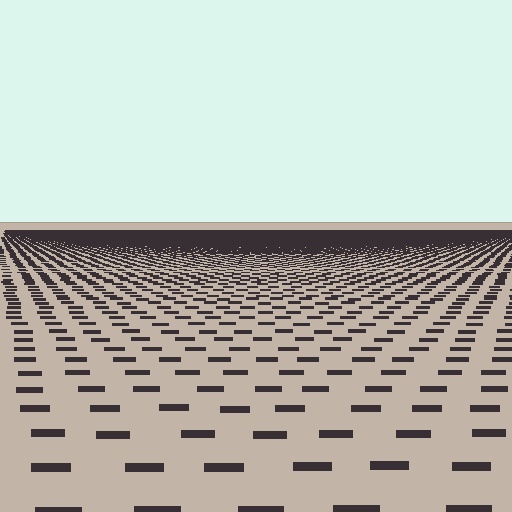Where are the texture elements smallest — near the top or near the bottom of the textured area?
Near the top.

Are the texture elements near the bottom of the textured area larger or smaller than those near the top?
Larger. Near the bottom, elements are closer to the viewer and appear at a bigger on-screen size.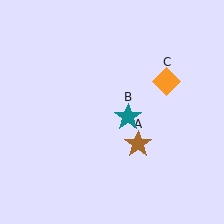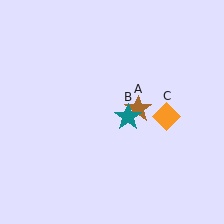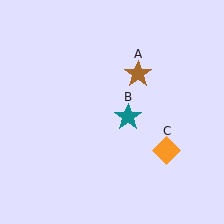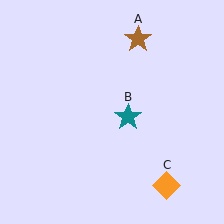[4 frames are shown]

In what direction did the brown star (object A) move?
The brown star (object A) moved up.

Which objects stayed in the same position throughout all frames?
Teal star (object B) remained stationary.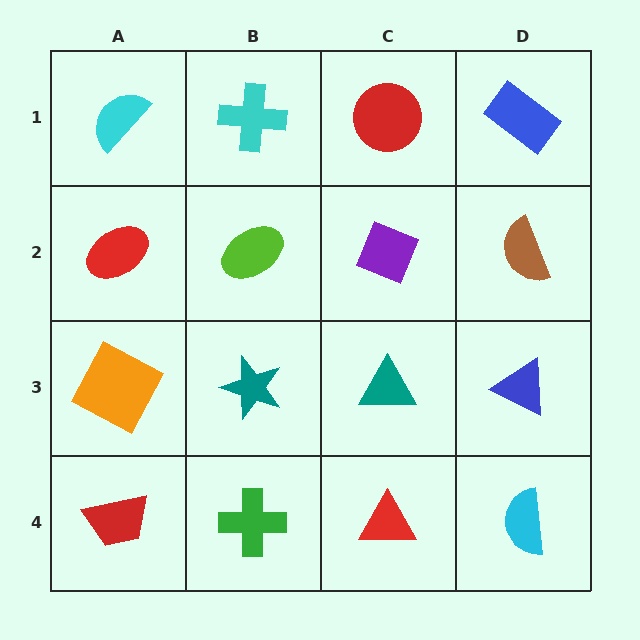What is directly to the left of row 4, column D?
A red triangle.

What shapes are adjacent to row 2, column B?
A cyan cross (row 1, column B), a teal star (row 3, column B), a red ellipse (row 2, column A), a purple diamond (row 2, column C).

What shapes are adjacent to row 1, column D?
A brown semicircle (row 2, column D), a red circle (row 1, column C).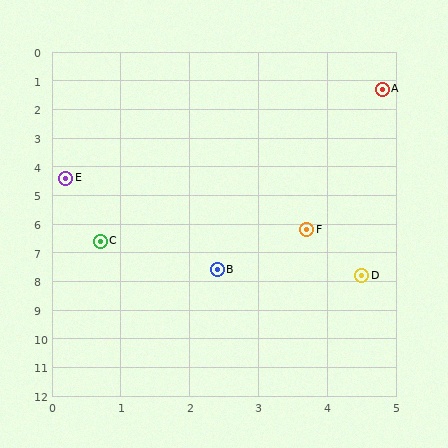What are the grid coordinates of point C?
Point C is at approximately (0.7, 6.6).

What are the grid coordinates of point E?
Point E is at approximately (0.2, 4.4).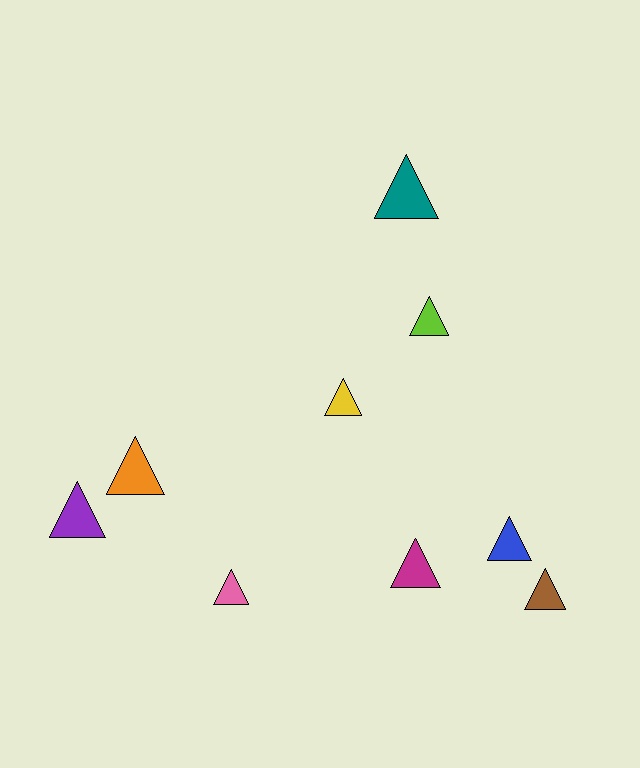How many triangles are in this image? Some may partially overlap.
There are 9 triangles.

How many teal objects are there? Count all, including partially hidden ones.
There is 1 teal object.